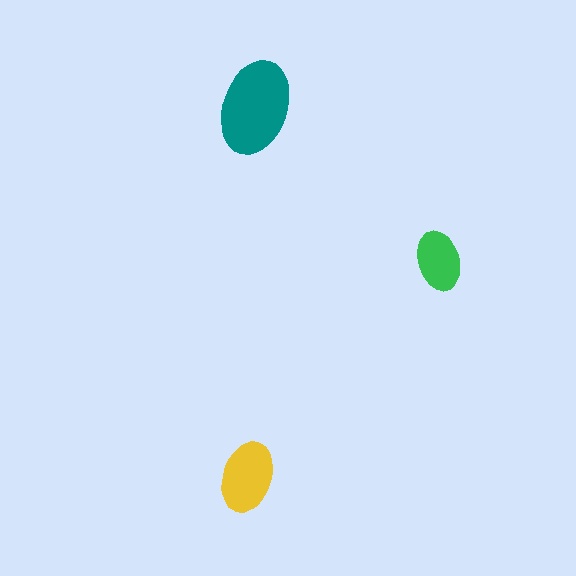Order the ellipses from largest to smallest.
the teal one, the yellow one, the green one.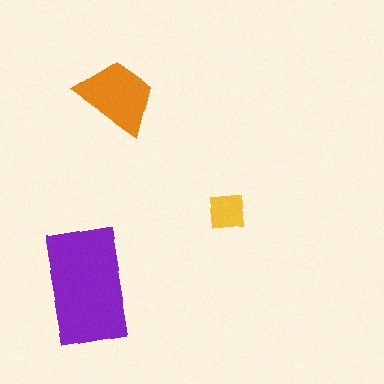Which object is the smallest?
The yellow square.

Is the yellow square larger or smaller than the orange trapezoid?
Smaller.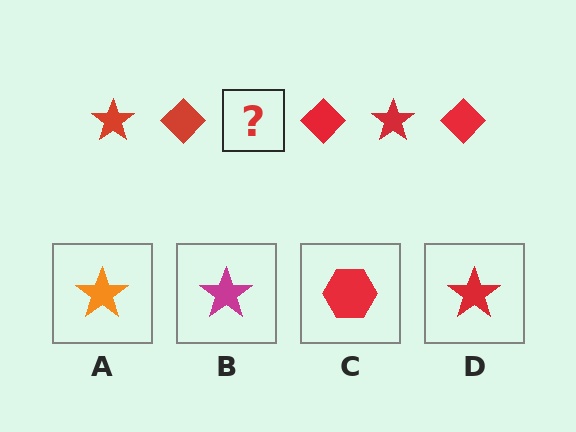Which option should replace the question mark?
Option D.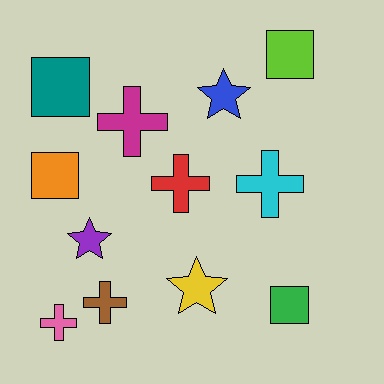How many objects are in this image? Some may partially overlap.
There are 12 objects.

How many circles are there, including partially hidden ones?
There are no circles.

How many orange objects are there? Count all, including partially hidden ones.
There is 1 orange object.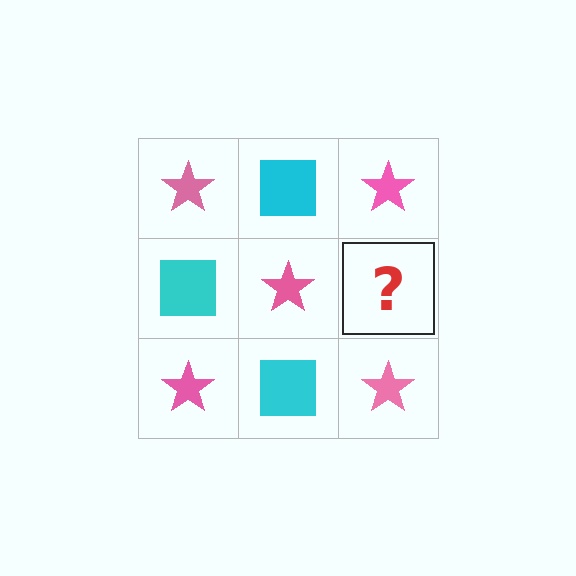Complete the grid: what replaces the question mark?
The question mark should be replaced with a cyan square.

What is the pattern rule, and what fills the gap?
The rule is that it alternates pink star and cyan square in a checkerboard pattern. The gap should be filled with a cyan square.